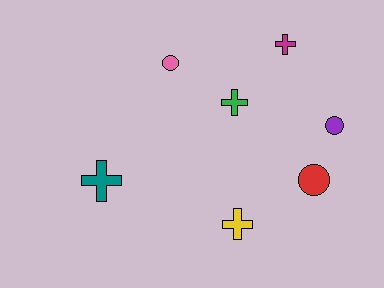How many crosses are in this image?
There are 4 crosses.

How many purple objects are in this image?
There is 1 purple object.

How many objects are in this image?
There are 7 objects.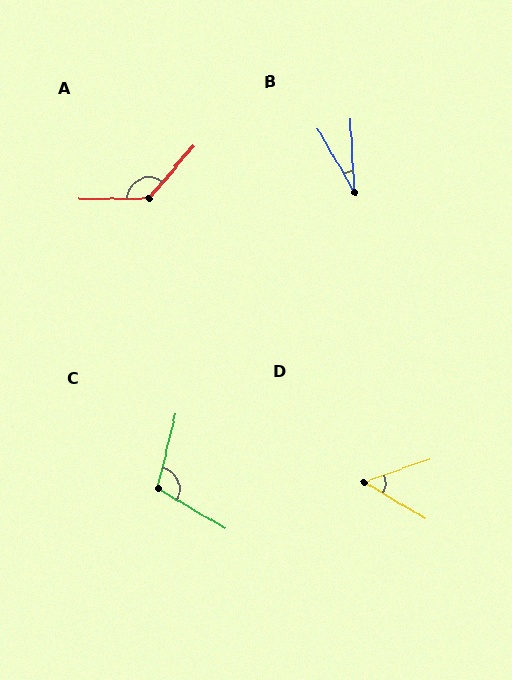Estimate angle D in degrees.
Approximately 50 degrees.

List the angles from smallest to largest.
B (27°), D (50°), C (107°), A (131°).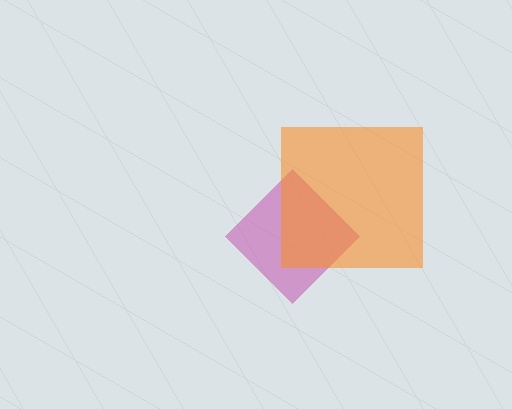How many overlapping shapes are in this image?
There are 2 overlapping shapes in the image.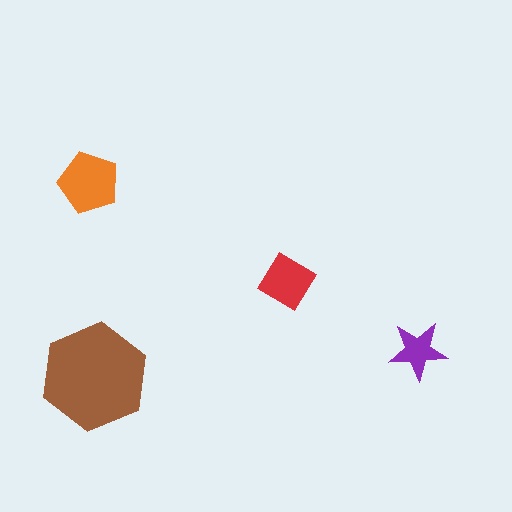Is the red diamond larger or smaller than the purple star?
Larger.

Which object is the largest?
The brown hexagon.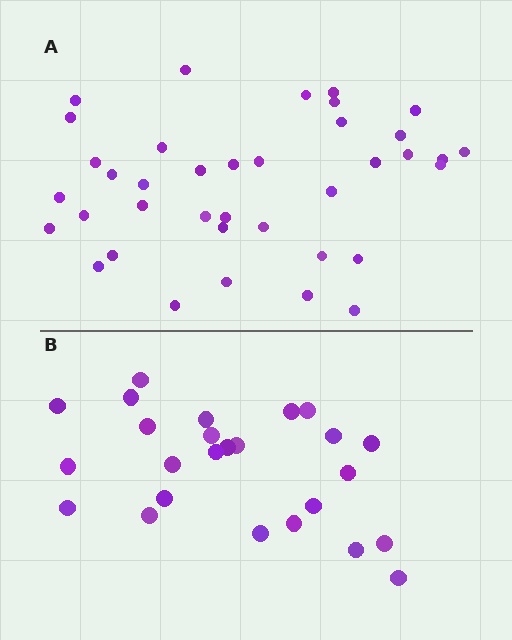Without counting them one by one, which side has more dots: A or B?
Region A (the top region) has more dots.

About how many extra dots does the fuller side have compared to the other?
Region A has approximately 15 more dots than region B.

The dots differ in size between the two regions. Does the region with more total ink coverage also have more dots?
No. Region B has more total ink coverage because its dots are larger, but region A actually contains more individual dots. Total area can be misleading — the number of items is what matters here.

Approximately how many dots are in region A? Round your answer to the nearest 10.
About 40 dots. (The exact count is 38, which rounds to 40.)